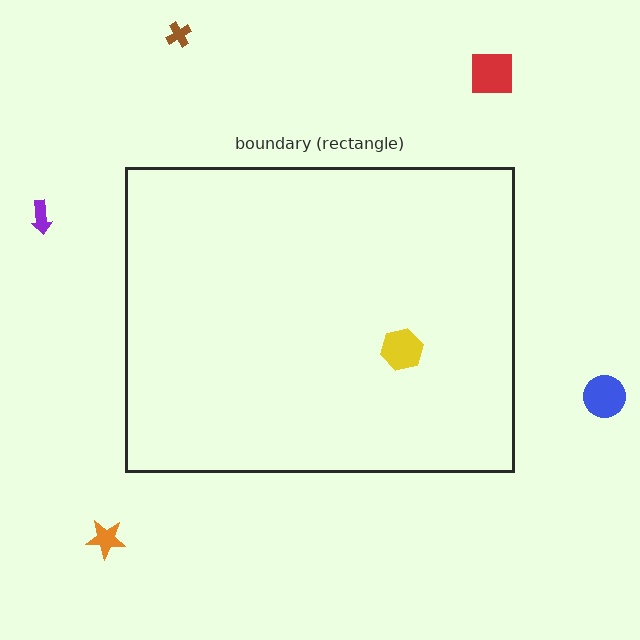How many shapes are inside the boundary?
1 inside, 5 outside.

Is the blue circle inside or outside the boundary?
Outside.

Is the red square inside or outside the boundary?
Outside.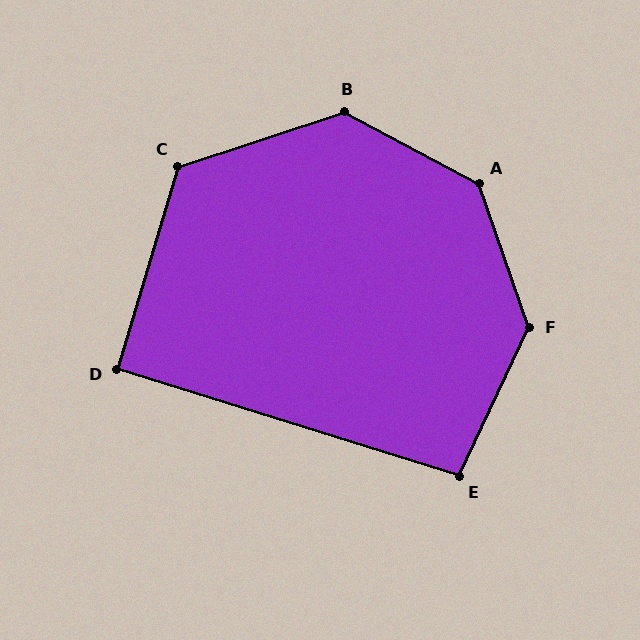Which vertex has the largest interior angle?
A, at approximately 137 degrees.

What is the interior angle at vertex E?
Approximately 98 degrees (obtuse).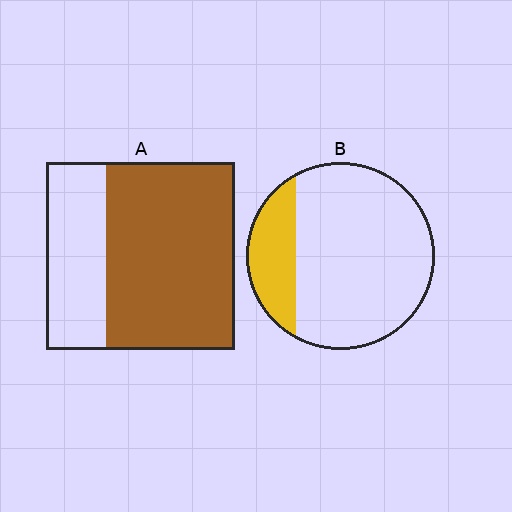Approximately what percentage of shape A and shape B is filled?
A is approximately 70% and B is approximately 20%.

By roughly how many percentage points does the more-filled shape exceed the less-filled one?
By roughly 45 percentage points (A over B).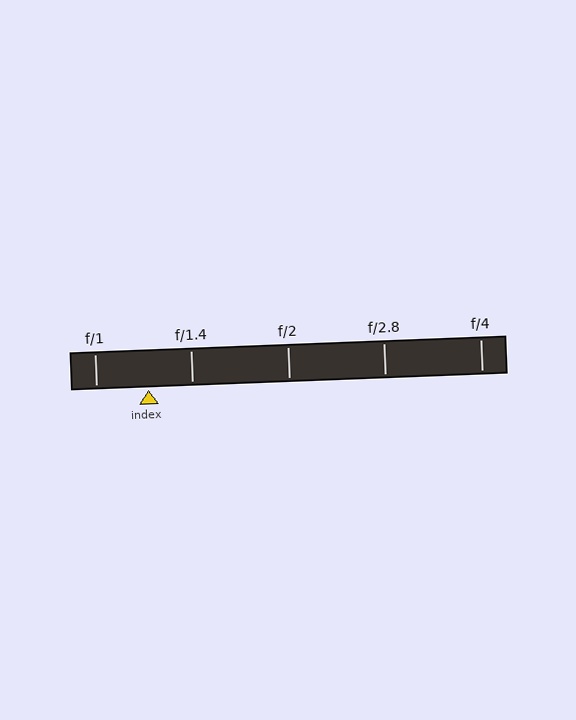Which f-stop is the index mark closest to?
The index mark is closest to f/1.4.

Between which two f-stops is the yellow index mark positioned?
The index mark is between f/1 and f/1.4.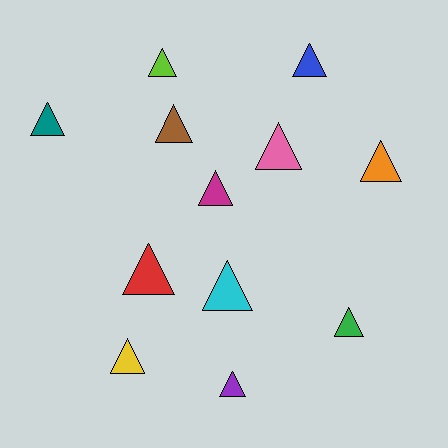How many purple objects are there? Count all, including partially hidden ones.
There is 1 purple object.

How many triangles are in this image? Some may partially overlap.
There are 12 triangles.